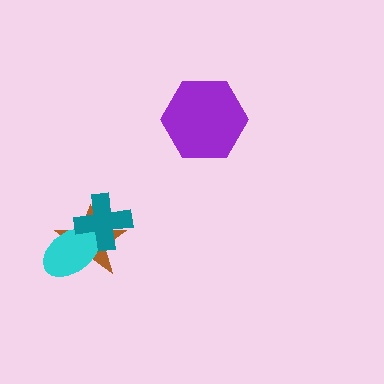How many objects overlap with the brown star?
2 objects overlap with the brown star.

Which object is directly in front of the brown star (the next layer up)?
The cyan ellipse is directly in front of the brown star.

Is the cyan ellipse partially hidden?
Yes, it is partially covered by another shape.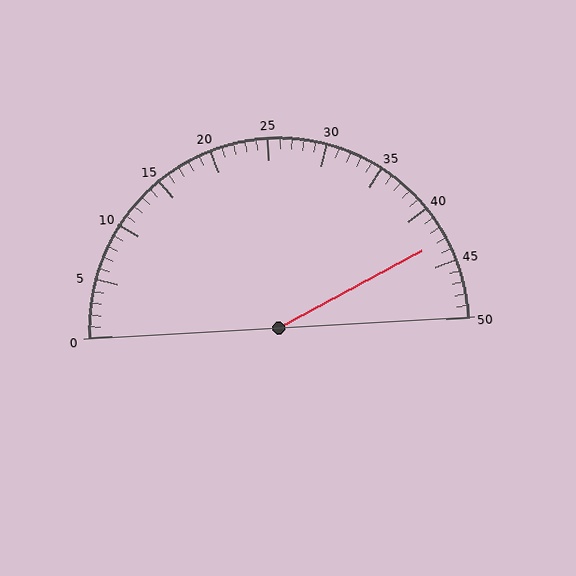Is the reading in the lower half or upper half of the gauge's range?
The reading is in the upper half of the range (0 to 50).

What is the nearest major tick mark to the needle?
The nearest major tick mark is 45.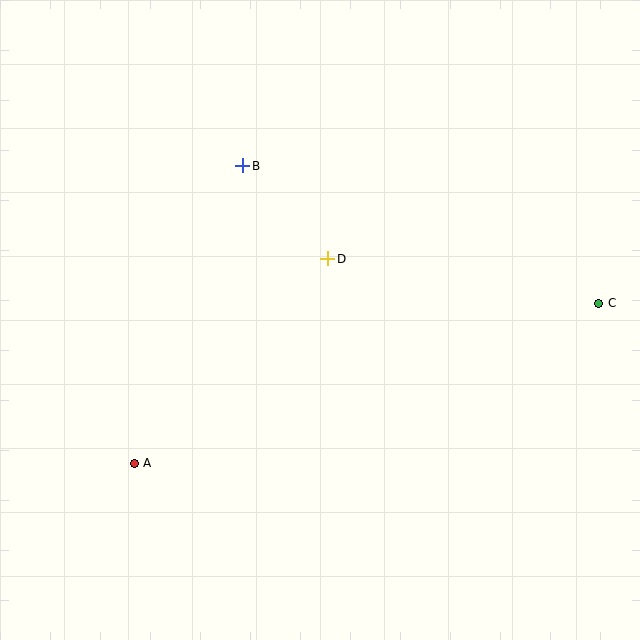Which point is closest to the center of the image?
Point D at (328, 259) is closest to the center.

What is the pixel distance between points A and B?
The distance between A and B is 317 pixels.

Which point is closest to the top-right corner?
Point C is closest to the top-right corner.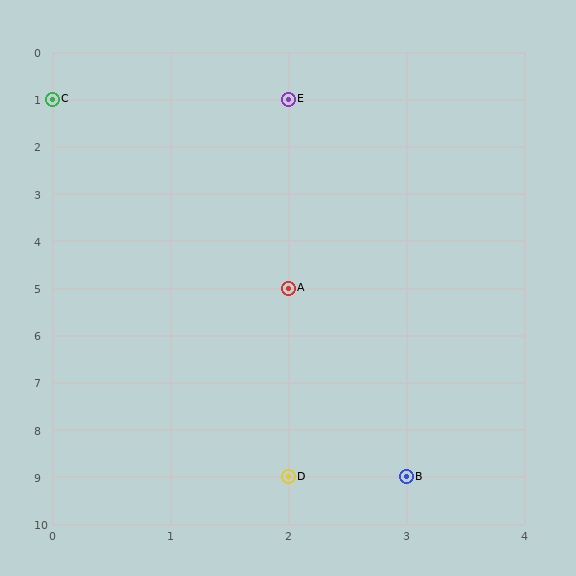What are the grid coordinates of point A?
Point A is at grid coordinates (2, 5).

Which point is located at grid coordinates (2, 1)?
Point E is at (2, 1).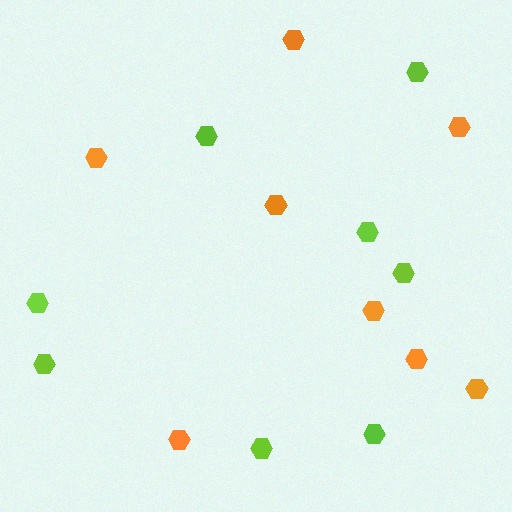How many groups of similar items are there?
There are 2 groups: one group of lime hexagons (8) and one group of orange hexagons (8).